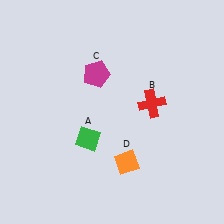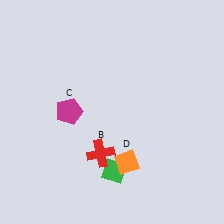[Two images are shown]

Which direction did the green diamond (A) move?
The green diamond (A) moved down.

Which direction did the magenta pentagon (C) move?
The magenta pentagon (C) moved down.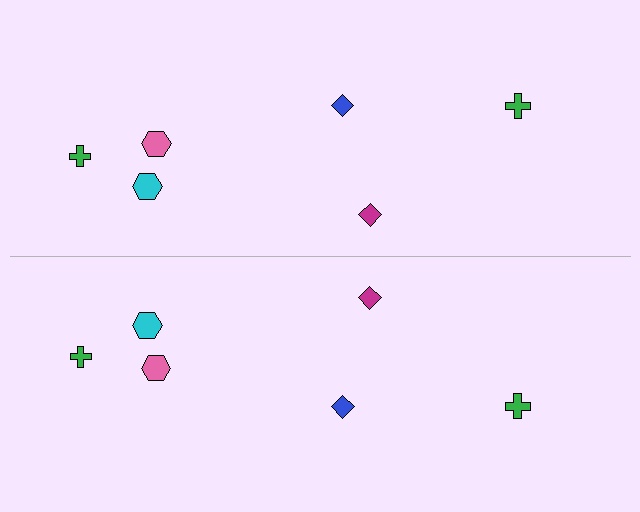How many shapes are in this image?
There are 12 shapes in this image.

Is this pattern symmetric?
Yes, this pattern has bilateral (reflection) symmetry.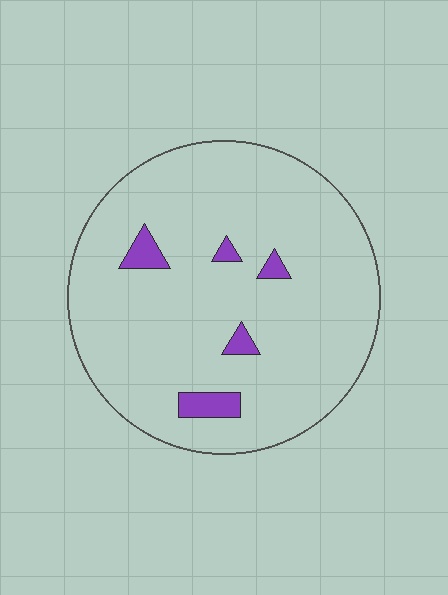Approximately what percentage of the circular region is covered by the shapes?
Approximately 5%.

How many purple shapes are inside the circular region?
5.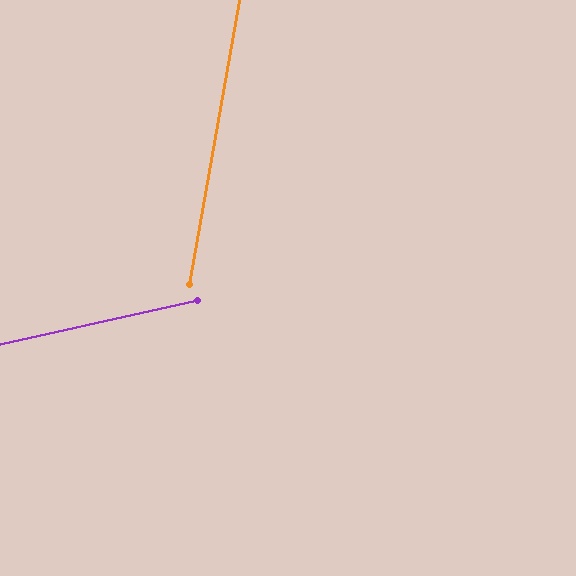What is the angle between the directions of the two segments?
Approximately 68 degrees.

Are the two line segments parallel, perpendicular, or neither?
Neither parallel nor perpendicular — they differ by about 68°.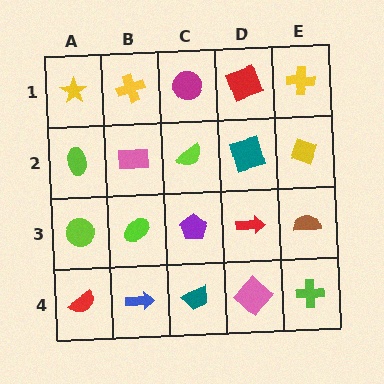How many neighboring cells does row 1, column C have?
3.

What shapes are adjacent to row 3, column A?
A lime ellipse (row 2, column A), a red semicircle (row 4, column A), a lime ellipse (row 3, column B).